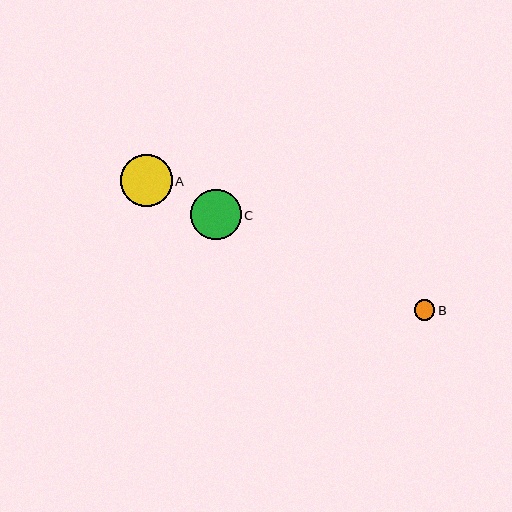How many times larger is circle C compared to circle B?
Circle C is approximately 2.4 times the size of circle B.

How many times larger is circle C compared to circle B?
Circle C is approximately 2.4 times the size of circle B.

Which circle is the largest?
Circle A is the largest with a size of approximately 52 pixels.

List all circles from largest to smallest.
From largest to smallest: A, C, B.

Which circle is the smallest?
Circle B is the smallest with a size of approximately 21 pixels.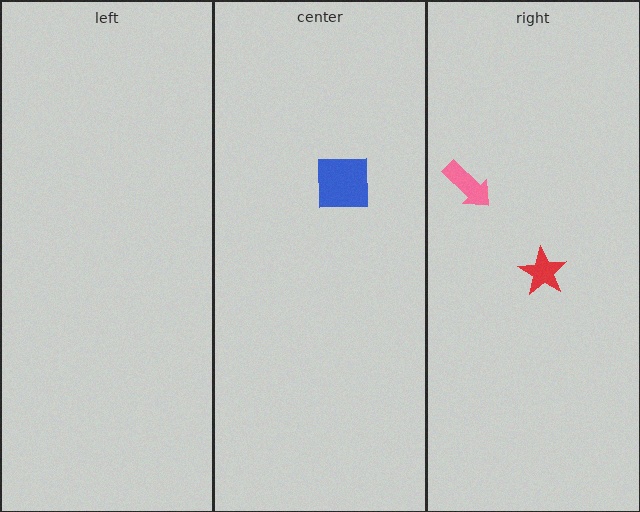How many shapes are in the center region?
1.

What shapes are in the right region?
The red star, the pink arrow.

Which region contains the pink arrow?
The right region.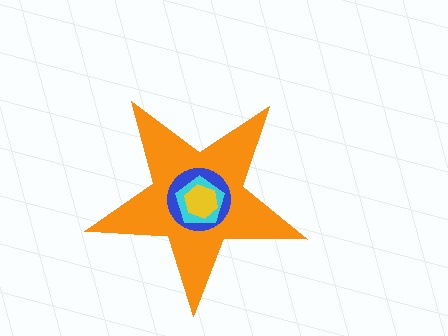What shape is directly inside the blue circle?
The cyan pentagon.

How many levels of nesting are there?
4.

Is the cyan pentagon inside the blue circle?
Yes.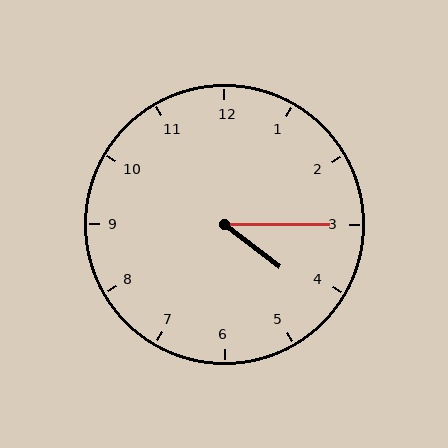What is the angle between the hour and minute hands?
Approximately 38 degrees.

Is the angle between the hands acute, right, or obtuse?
It is acute.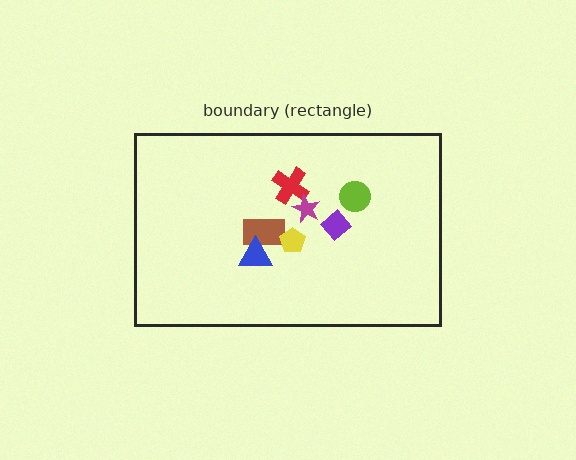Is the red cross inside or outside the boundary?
Inside.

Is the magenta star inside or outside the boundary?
Inside.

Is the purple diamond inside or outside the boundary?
Inside.